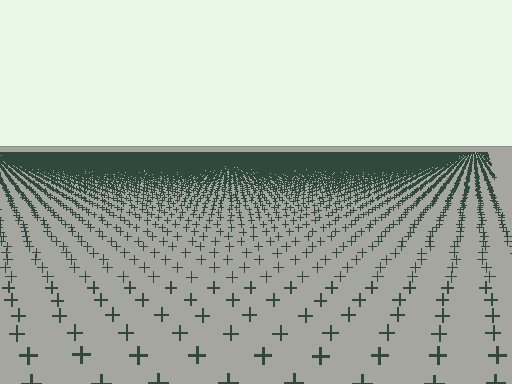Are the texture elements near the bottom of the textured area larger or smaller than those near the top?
Larger. Near the bottom, elements are closer to the viewer and appear at a bigger on-screen size.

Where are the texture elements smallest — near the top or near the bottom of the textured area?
Near the top.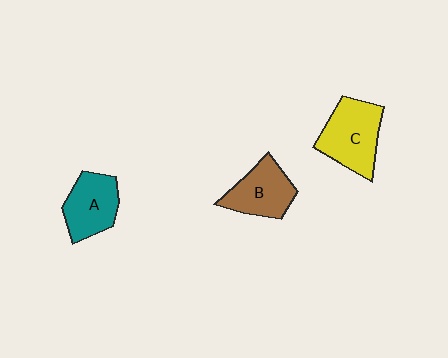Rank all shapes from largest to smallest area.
From largest to smallest: C (yellow), A (teal), B (brown).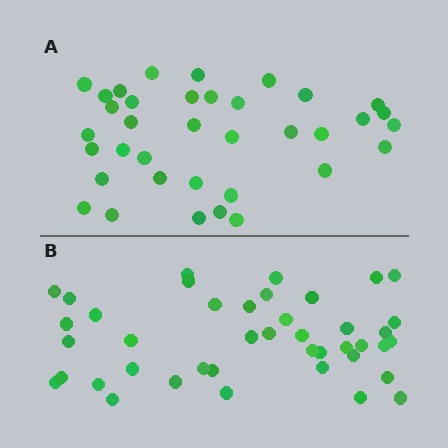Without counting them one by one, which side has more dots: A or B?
Region B (the bottom region) has more dots.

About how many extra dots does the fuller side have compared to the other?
Region B has about 6 more dots than region A.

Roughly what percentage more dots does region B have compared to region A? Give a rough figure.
About 15% more.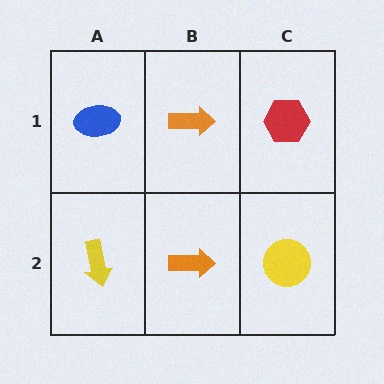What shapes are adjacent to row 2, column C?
A red hexagon (row 1, column C), an orange arrow (row 2, column B).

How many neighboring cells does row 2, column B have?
3.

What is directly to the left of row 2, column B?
A yellow arrow.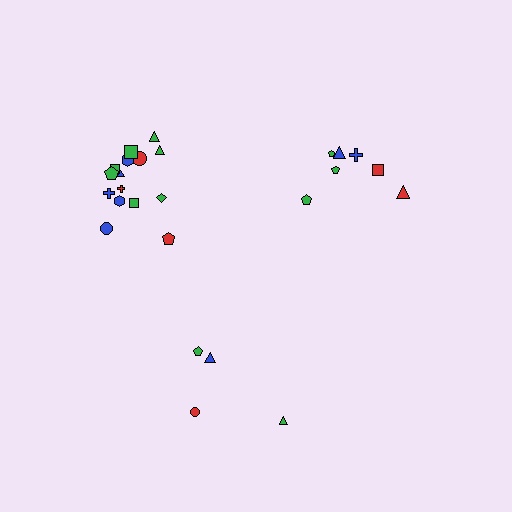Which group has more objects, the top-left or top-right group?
The top-left group.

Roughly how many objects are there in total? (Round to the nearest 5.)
Roughly 25 objects in total.